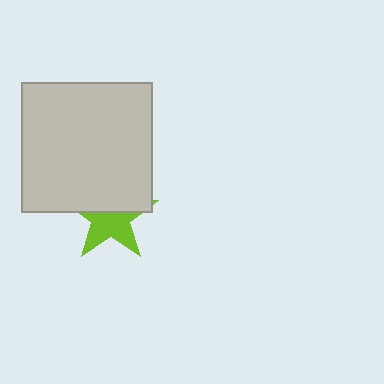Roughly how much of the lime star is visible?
About half of it is visible (roughly 50%).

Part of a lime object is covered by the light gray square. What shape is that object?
It is a star.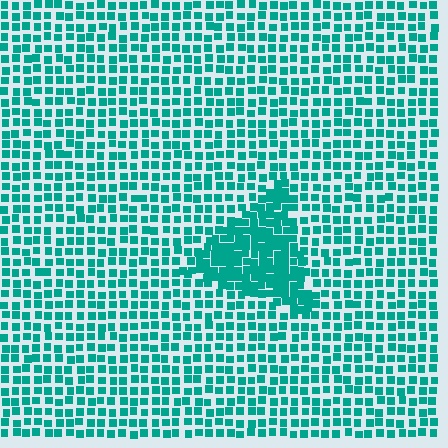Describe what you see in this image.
The image contains small teal elements arranged at two different densities. A triangle-shaped region is visible where the elements are more densely packed than the surrounding area.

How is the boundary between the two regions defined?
The boundary is defined by a change in element density (approximately 1.9x ratio). All elements are the same color, size, and shape.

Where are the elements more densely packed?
The elements are more densely packed inside the triangle boundary.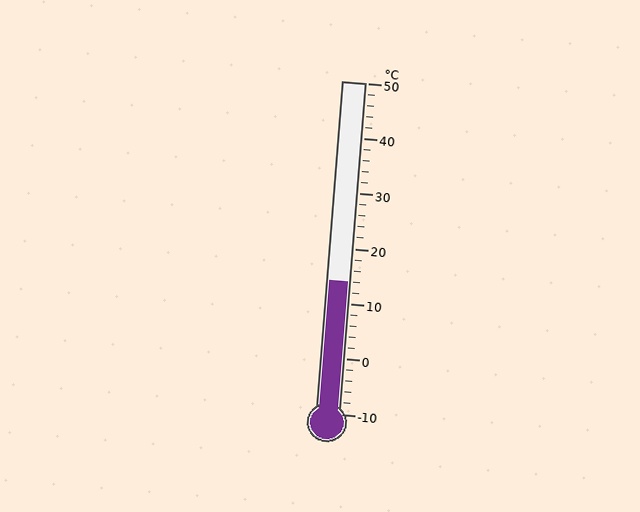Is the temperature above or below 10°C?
The temperature is above 10°C.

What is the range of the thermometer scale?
The thermometer scale ranges from -10°C to 50°C.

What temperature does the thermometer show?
The thermometer shows approximately 14°C.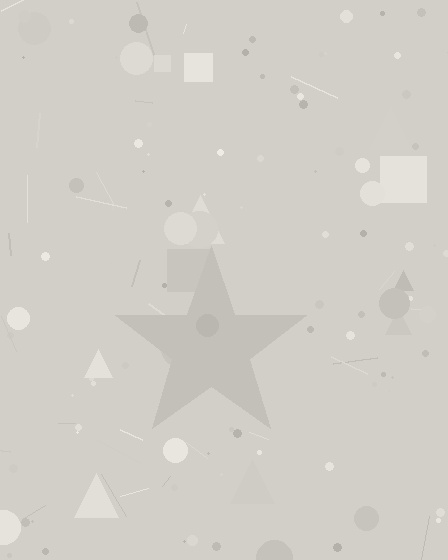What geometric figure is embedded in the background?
A star is embedded in the background.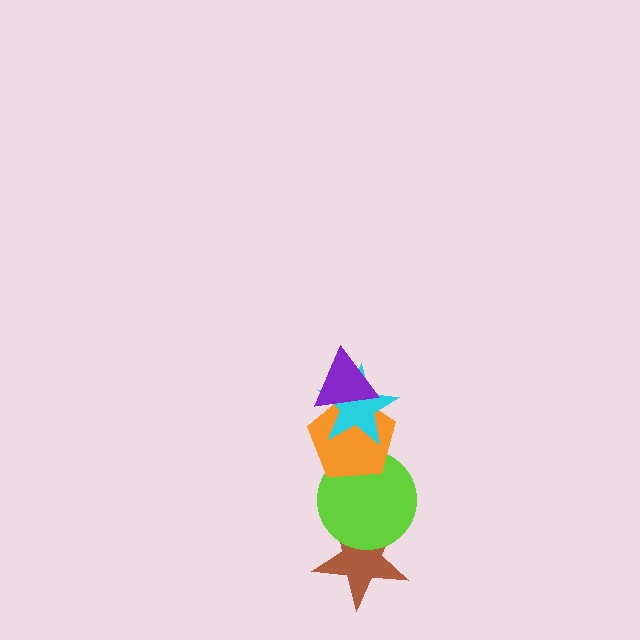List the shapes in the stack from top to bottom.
From top to bottom: the purple triangle, the cyan star, the orange pentagon, the lime circle, the brown star.